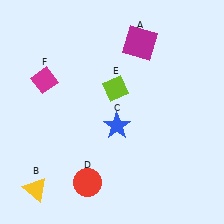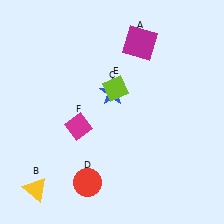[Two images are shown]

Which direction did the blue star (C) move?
The blue star (C) moved up.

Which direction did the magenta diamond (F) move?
The magenta diamond (F) moved down.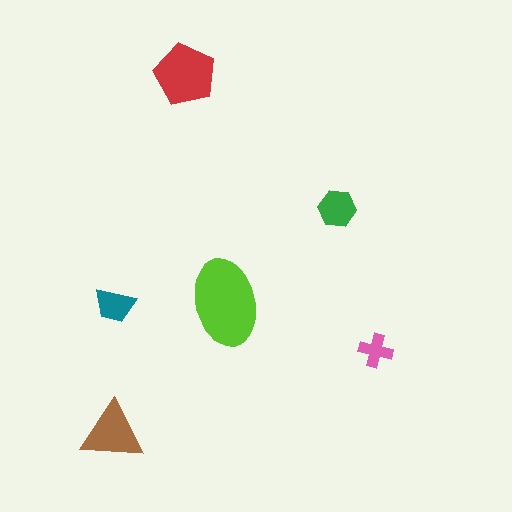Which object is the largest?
The lime ellipse.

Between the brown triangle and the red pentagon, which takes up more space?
The red pentagon.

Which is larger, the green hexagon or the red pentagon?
The red pentagon.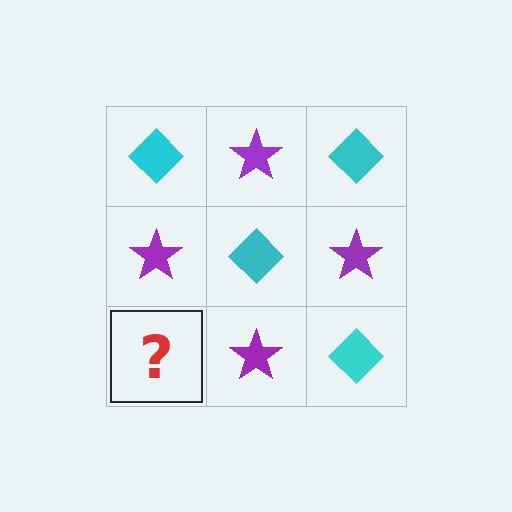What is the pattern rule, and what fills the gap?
The rule is that it alternates cyan diamond and purple star in a checkerboard pattern. The gap should be filled with a cyan diamond.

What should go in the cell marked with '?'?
The missing cell should contain a cyan diamond.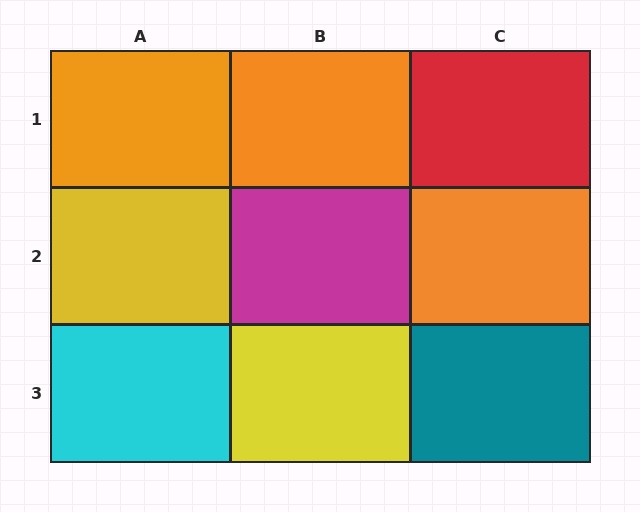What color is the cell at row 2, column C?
Orange.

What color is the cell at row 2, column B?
Magenta.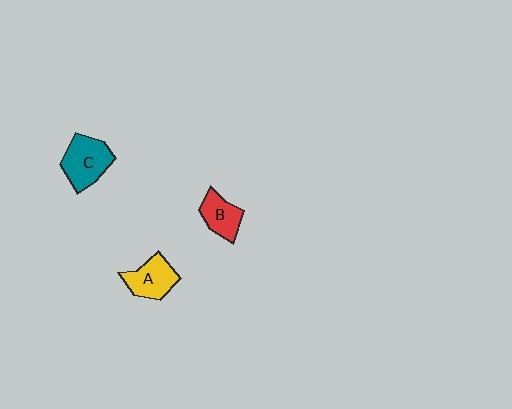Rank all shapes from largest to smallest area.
From largest to smallest: C (teal), A (yellow), B (red).